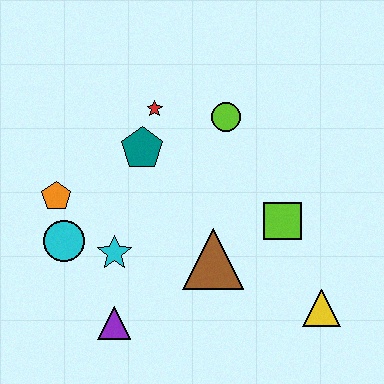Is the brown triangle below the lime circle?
Yes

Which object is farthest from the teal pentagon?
The yellow triangle is farthest from the teal pentagon.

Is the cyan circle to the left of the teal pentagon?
Yes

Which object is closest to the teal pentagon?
The red star is closest to the teal pentagon.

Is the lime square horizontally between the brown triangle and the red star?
No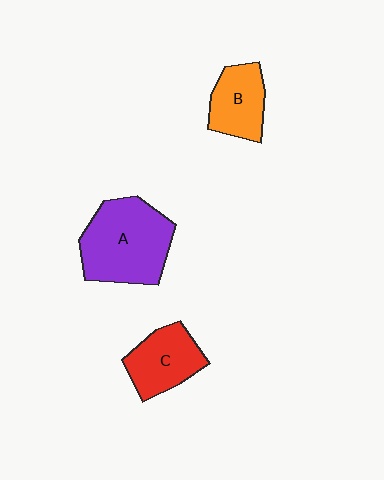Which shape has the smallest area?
Shape B (orange).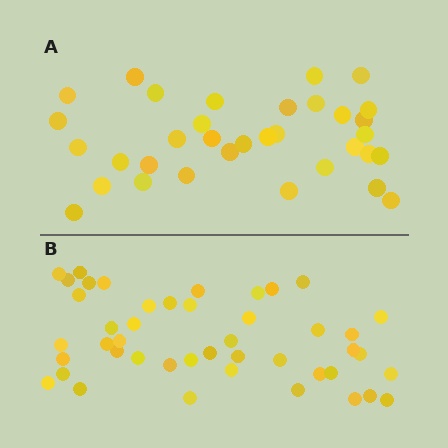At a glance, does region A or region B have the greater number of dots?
Region B (the bottom region) has more dots.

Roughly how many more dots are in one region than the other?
Region B has roughly 12 or so more dots than region A.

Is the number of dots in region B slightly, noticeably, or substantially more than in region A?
Region B has noticeably more, but not dramatically so. The ratio is roughly 1.3 to 1.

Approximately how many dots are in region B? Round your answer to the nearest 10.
About 40 dots. (The exact count is 45, which rounds to 40.)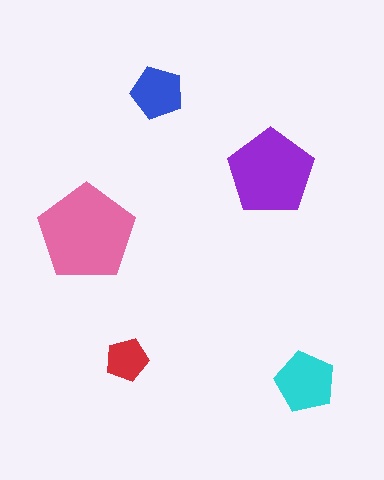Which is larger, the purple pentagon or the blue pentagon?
The purple one.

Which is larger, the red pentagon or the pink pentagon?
The pink one.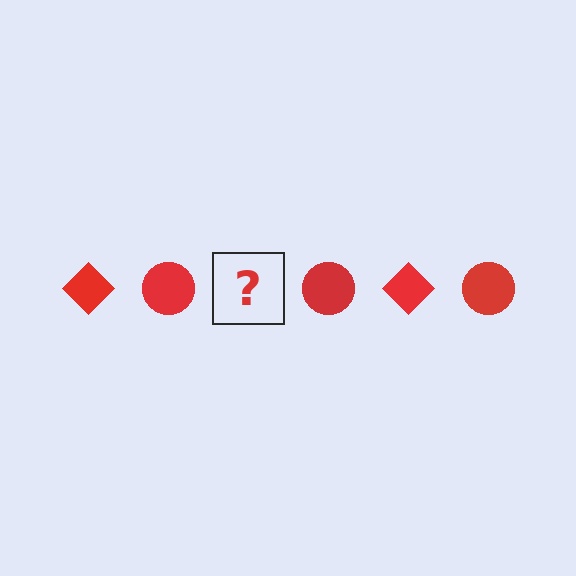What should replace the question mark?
The question mark should be replaced with a red diamond.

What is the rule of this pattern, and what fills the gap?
The rule is that the pattern cycles through diamond, circle shapes in red. The gap should be filled with a red diamond.